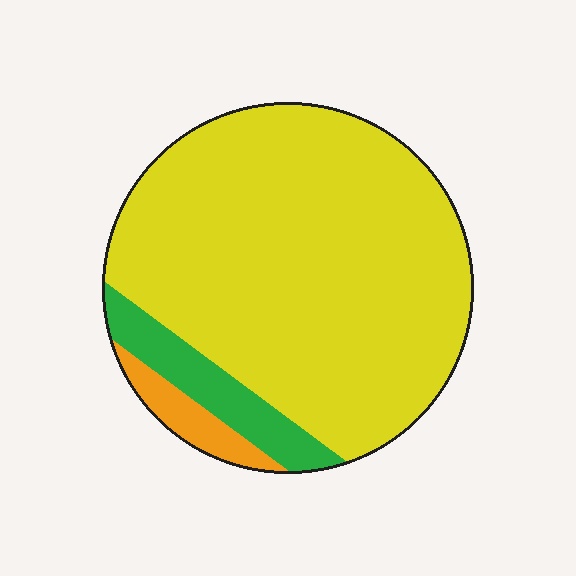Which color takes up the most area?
Yellow, at roughly 85%.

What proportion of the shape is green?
Green takes up about one tenth (1/10) of the shape.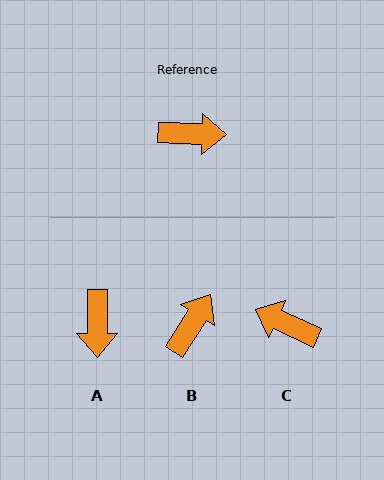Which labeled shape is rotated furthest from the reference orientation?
C, about 157 degrees away.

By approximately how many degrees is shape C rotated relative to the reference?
Approximately 157 degrees counter-clockwise.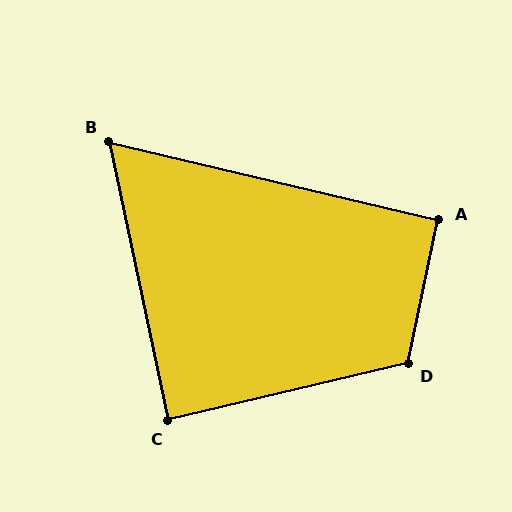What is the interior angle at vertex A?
Approximately 91 degrees (approximately right).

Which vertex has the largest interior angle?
D, at approximately 115 degrees.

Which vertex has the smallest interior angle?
B, at approximately 65 degrees.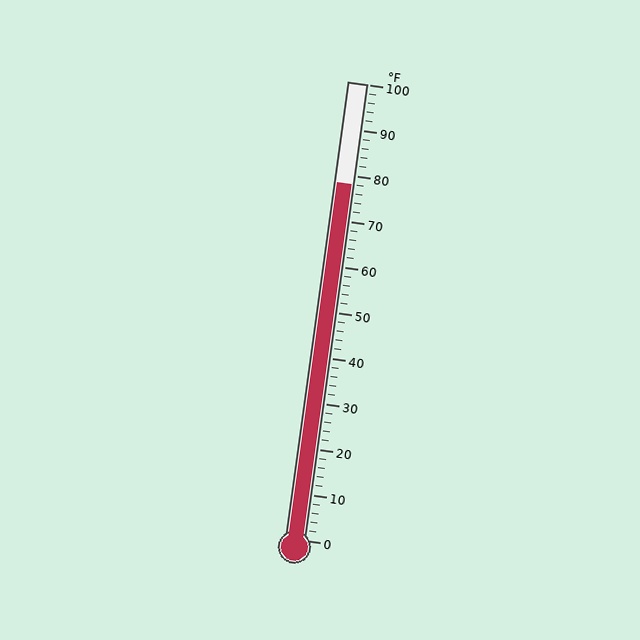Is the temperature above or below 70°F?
The temperature is above 70°F.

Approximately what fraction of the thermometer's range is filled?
The thermometer is filled to approximately 80% of its range.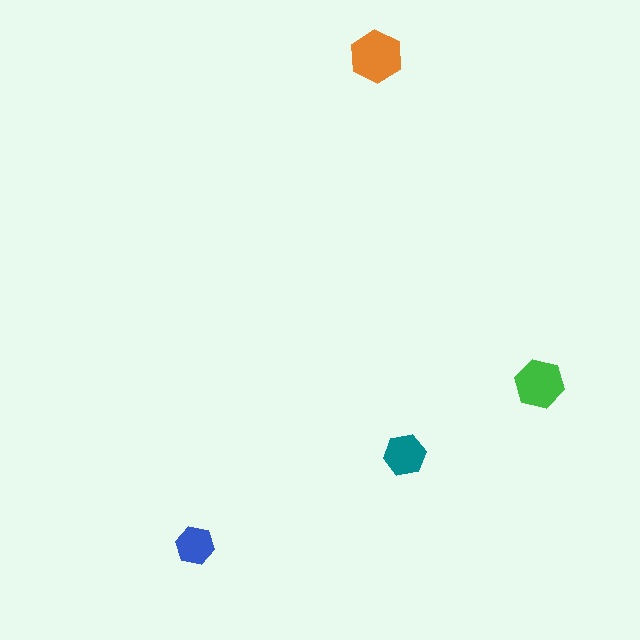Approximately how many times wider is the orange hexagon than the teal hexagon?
About 1.5 times wider.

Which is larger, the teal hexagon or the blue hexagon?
The teal one.